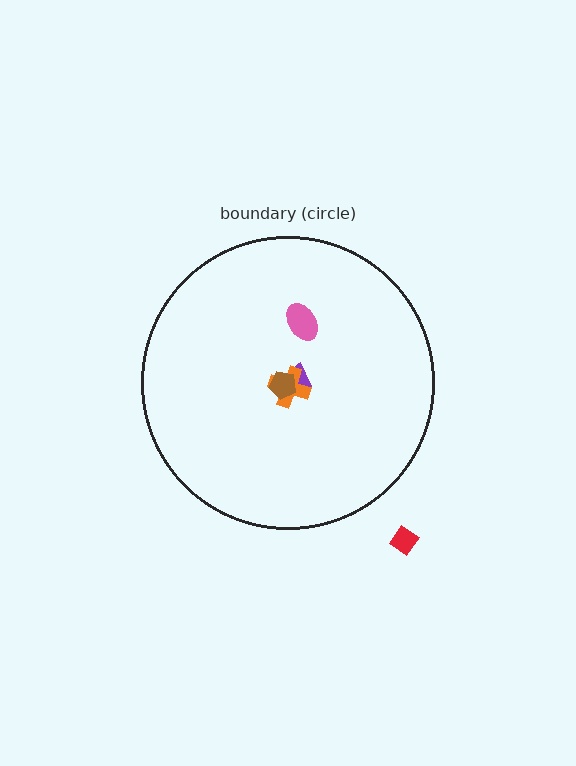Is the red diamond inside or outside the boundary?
Outside.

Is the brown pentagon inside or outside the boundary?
Inside.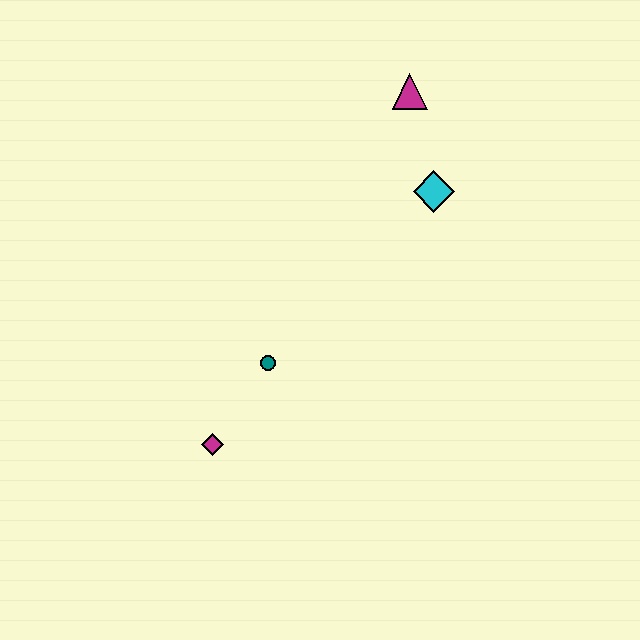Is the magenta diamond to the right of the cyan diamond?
No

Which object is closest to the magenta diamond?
The teal circle is closest to the magenta diamond.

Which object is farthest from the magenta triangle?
The magenta diamond is farthest from the magenta triangle.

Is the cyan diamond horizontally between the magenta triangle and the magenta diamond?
No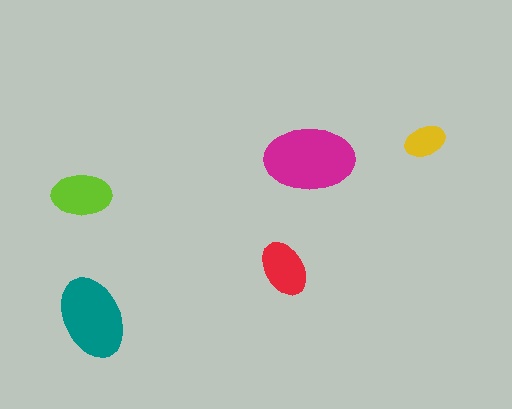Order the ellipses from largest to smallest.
the magenta one, the teal one, the lime one, the red one, the yellow one.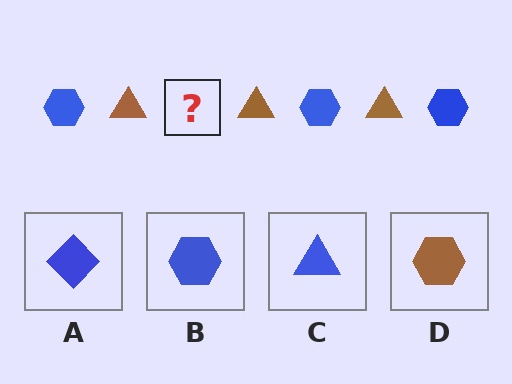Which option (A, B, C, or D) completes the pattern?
B.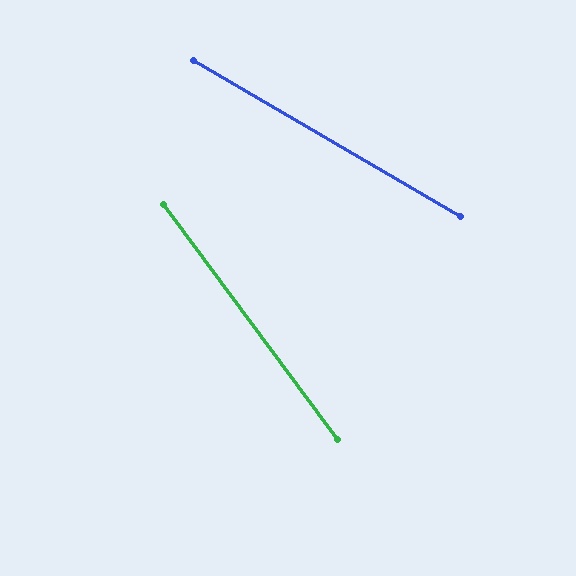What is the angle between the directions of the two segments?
Approximately 23 degrees.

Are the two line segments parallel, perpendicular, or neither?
Neither parallel nor perpendicular — they differ by about 23°.